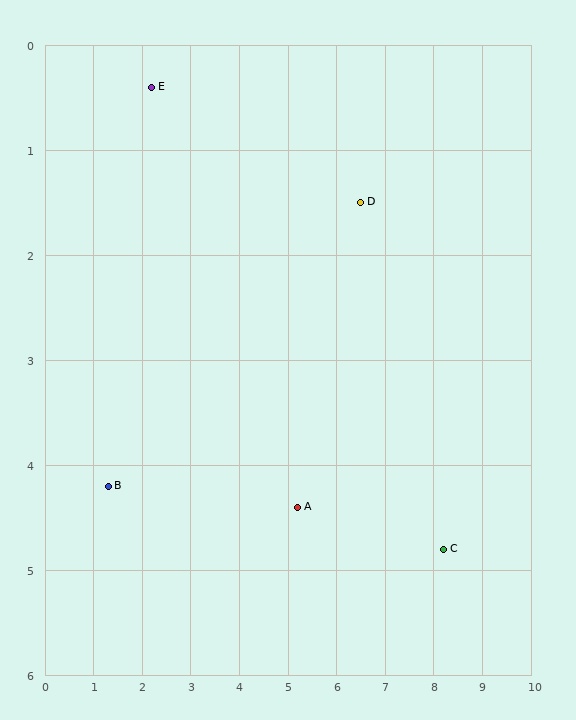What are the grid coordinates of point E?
Point E is at approximately (2.2, 0.4).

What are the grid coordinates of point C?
Point C is at approximately (8.2, 4.8).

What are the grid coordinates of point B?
Point B is at approximately (1.3, 4.2).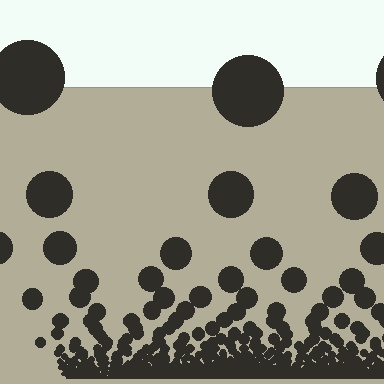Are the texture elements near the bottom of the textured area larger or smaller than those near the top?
Smaller. The gradient is inverted — elements near the bottom are smaller and denser.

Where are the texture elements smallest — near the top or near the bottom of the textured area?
Near the bottom.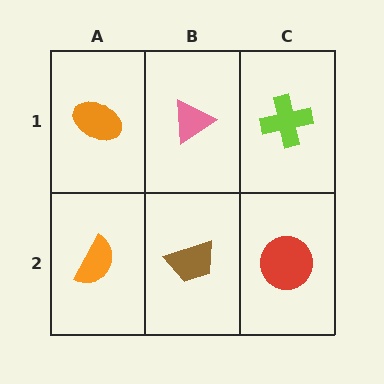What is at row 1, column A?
An orange ellipse.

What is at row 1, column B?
A pink triangle.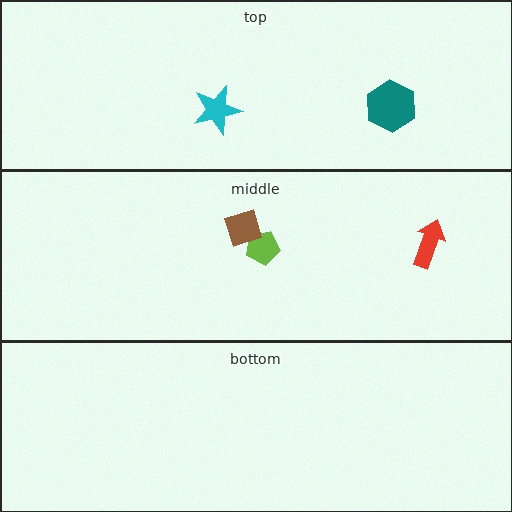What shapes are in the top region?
The cyan star, the teal hexagon.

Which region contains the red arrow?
The middle region.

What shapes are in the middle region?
The lime pentagon, the brown diamond, the red arrow.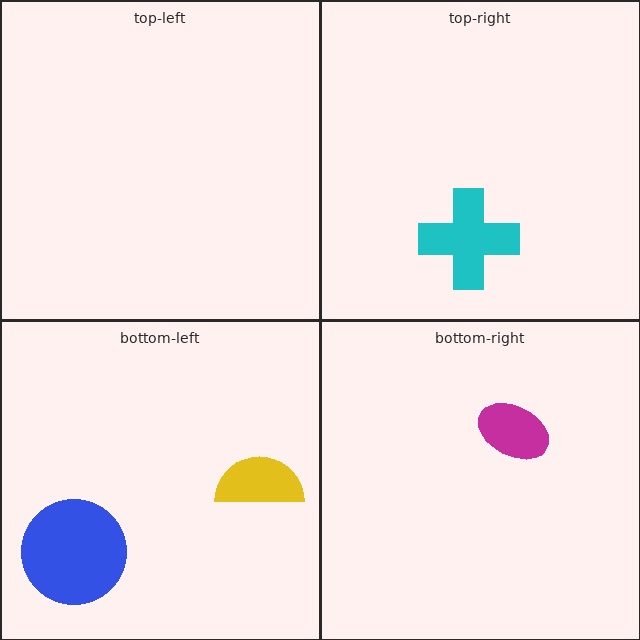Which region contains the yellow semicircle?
The bottom-left region.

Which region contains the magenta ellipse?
The bottom-right region.